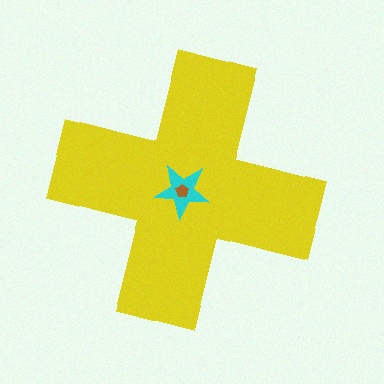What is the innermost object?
The brown pentagon.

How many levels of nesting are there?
3.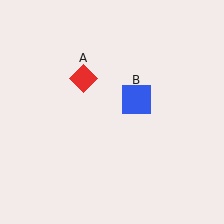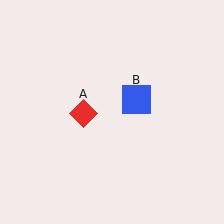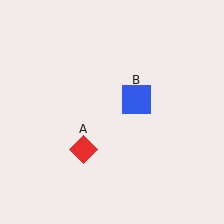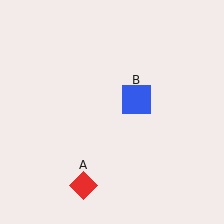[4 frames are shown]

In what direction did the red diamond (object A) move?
The red diamond (object A) moved down.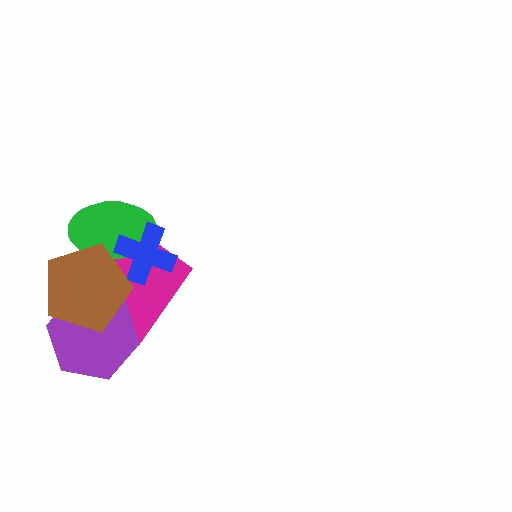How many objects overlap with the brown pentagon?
4 objects overlap with the brown pentagon.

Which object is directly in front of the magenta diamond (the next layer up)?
The green ellipse is directly in front of the magenta diamond.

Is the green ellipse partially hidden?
Yes, it is partially covered by another shape.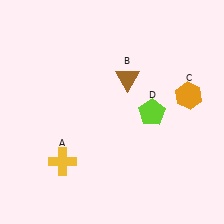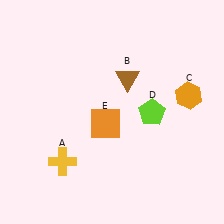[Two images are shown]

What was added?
An orange square (E) was added in Image 2.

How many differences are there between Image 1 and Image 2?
There is 1 difference between the two images.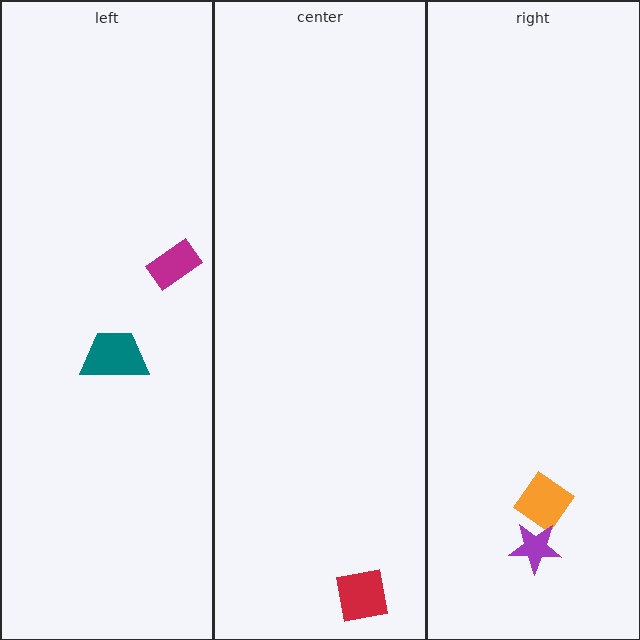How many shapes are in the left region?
2.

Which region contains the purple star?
The right region.